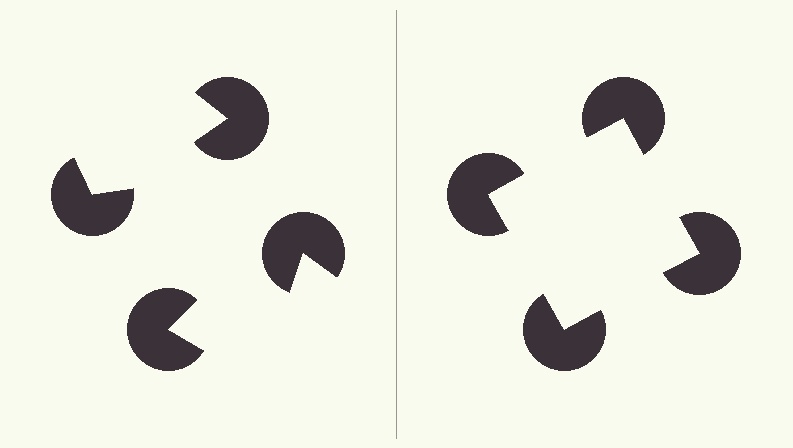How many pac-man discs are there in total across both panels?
8 — 4 on each side.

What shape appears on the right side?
An illusory square.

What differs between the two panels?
The pac-man discs are positioned identically on both sides; only the wedge orientations differ. On the right they align to a square; on the left they are misaligned.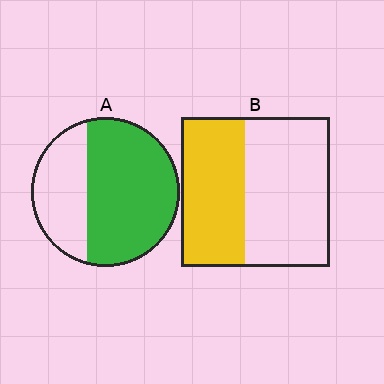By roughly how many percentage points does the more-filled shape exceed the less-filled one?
By roughly 25 percentage points (A over B).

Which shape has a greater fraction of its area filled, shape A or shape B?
Shape A.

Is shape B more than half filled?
No.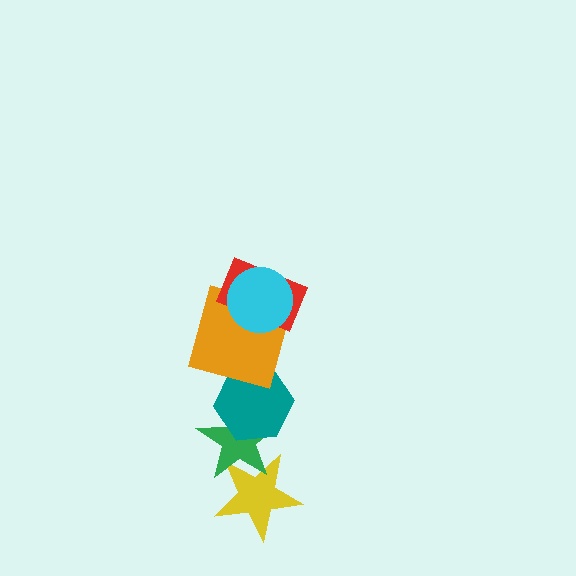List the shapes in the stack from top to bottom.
From top to bottom: the cyan circle, the red rectangle, the orange square, the teal hexagon, the green star, the yellow star.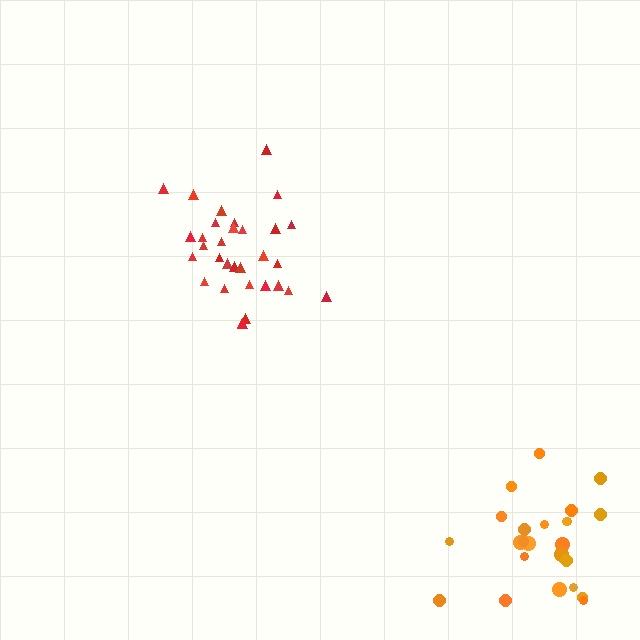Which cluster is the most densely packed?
Red.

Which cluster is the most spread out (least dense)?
Orange.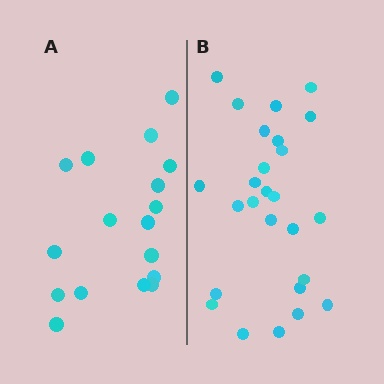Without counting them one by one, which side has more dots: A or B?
Region B (the right region) has more dots.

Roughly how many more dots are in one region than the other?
Region B has roughly 8 or so more dots than region A.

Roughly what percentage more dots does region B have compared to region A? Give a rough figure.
About 55% more.